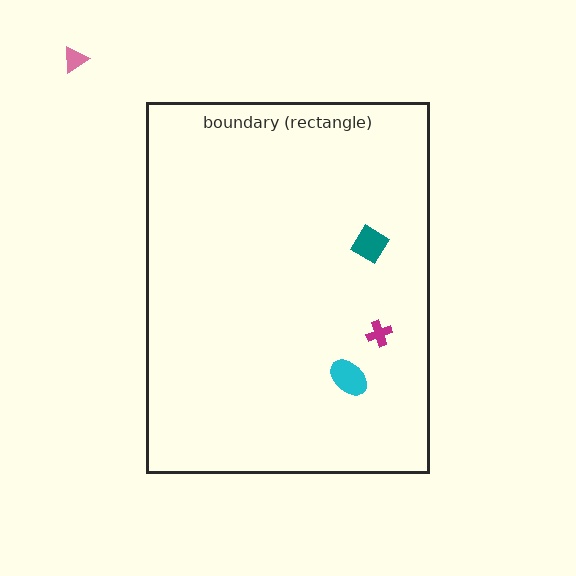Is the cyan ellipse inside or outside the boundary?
Inside.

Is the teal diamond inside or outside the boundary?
Inside.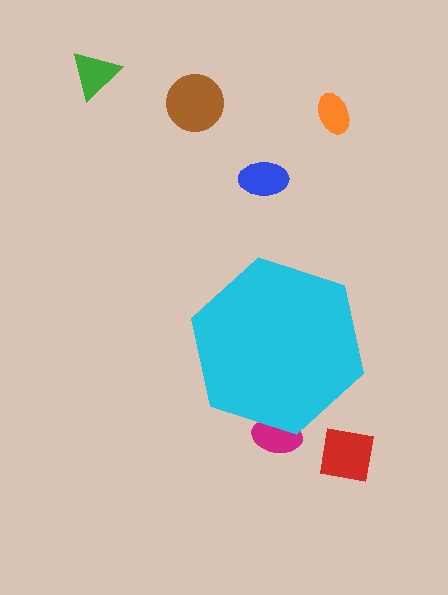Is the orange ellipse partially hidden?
No, the orange ellipse is fully visible.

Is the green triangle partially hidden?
No, the green triangle is fully visible.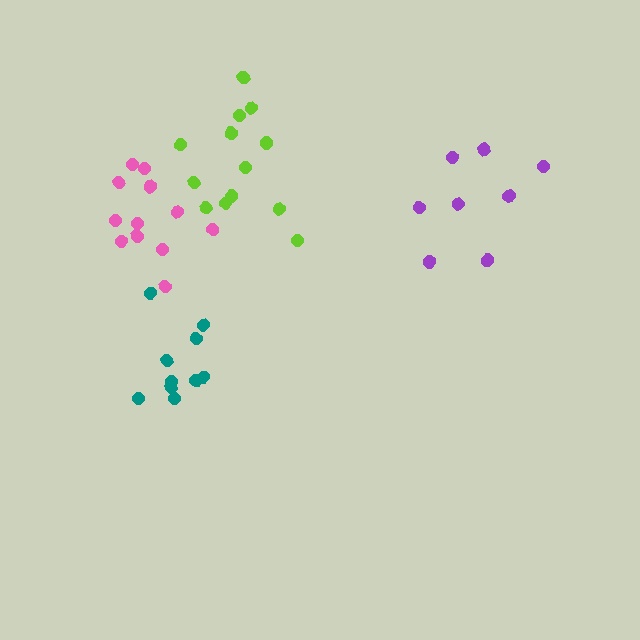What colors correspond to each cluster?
The clusters are colored: teal, lime, pink, purple.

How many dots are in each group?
Group 1: 10 dots, Group 2: 13 dots, Group 3: 12 dots, Group 4: 8 dots (43 total).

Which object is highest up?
The lime cluster is topmost.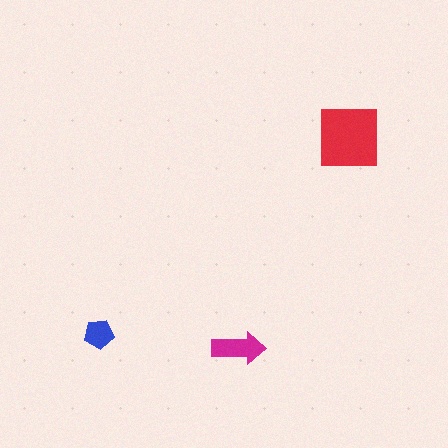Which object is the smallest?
The blue pentagon.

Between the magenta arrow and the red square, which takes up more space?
The red square.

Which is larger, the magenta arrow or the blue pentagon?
The magenta arrow.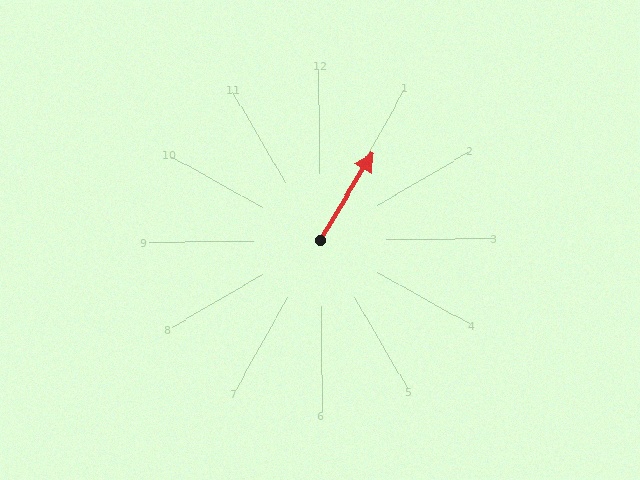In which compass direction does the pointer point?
Northeast.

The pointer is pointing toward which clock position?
Roughly 1 o'clock.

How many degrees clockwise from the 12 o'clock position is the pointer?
Approximately 32 degrees.